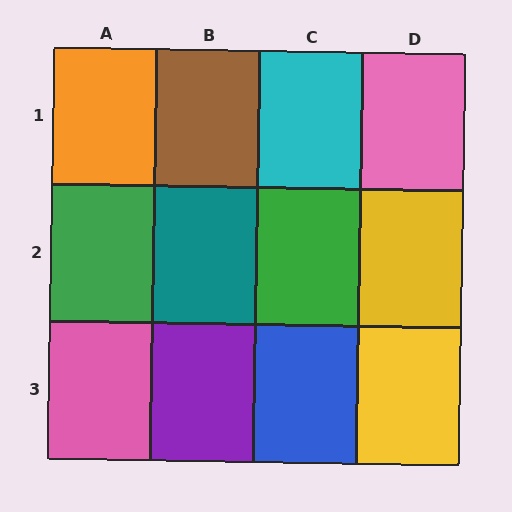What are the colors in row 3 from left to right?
Pink, purple, blue, yellow.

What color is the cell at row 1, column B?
Brown.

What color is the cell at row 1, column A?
Orange.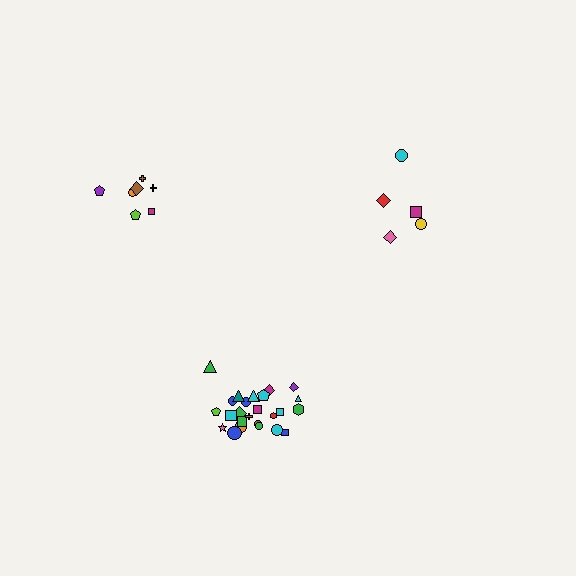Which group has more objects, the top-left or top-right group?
The top-left group.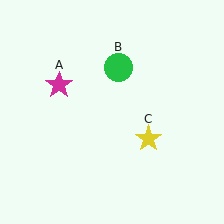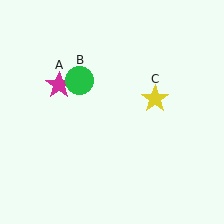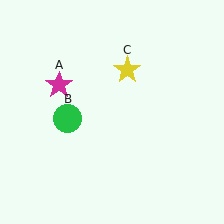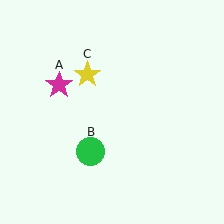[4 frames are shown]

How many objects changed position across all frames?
2 objects changed position: green circle (object B), yellow star (object C).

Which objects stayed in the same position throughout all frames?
Magenta star (object A) remained stationary.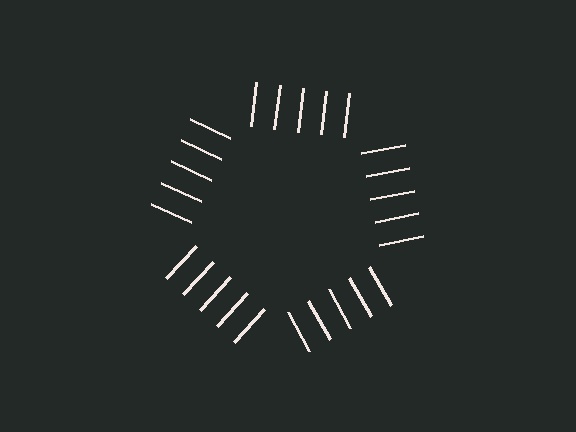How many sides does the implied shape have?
5 sides — the line-ends trace a pentagon.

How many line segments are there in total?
25 — 5 along each of the 5 edges.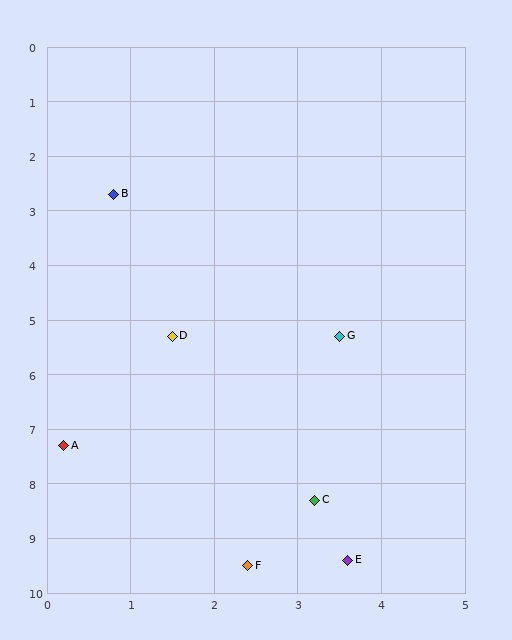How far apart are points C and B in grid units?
Points C and B are about 6.1 grid units apart.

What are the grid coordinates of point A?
Point A is at approximately (0.2, 7.3).